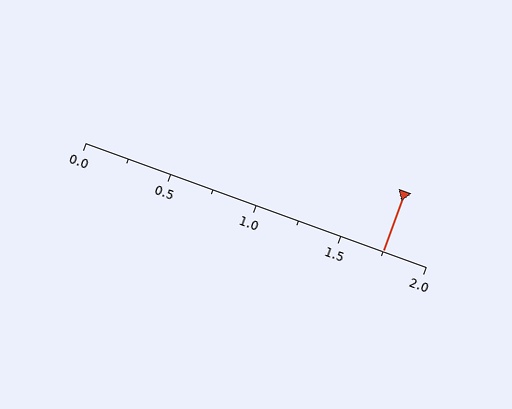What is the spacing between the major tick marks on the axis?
The major ticks are spaced 0.5 apart.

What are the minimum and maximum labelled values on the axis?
The axis runs from 0.0 to 2.0.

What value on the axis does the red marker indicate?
The marker indicates approximately 1.75.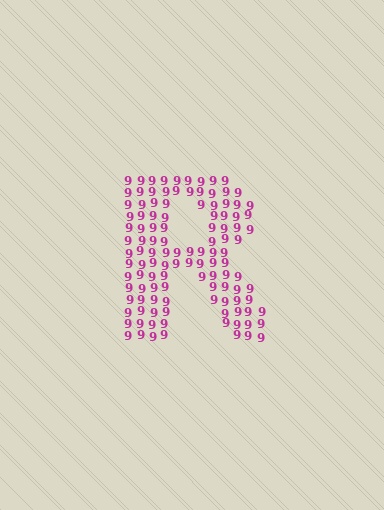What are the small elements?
The small elements are digit 9's.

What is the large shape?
The large shape is the letter R.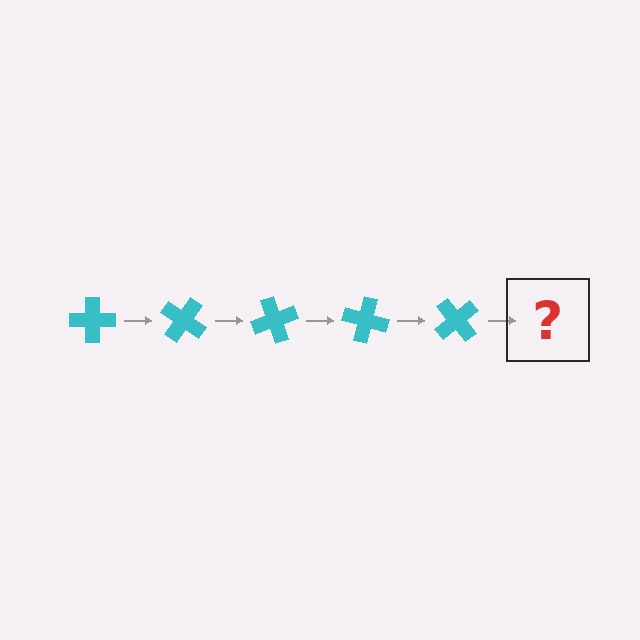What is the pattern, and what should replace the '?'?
The pattern is that the cross rotates 35 degrees each step. The '?' should be a cyan cross rotated 175 degrees.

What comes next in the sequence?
The next element should be a cyan cross rotated 175 degrees.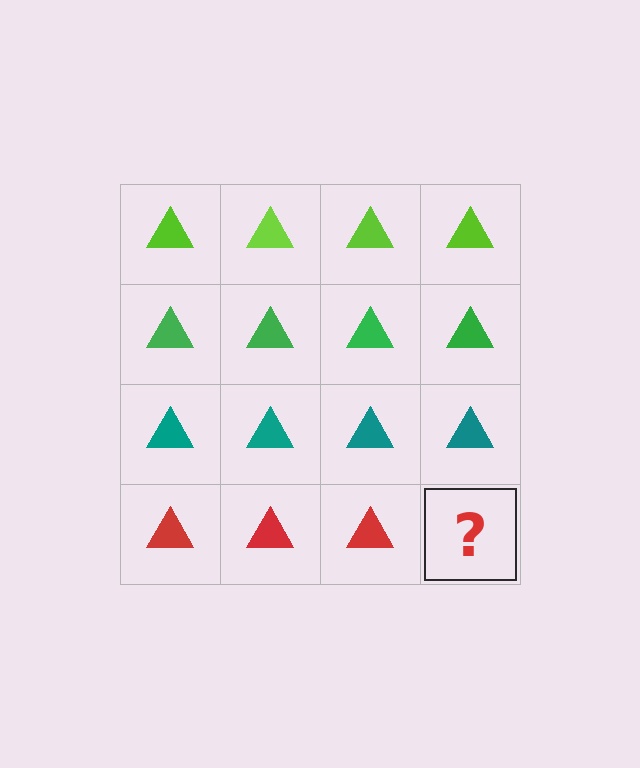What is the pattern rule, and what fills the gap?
The rule is that each row has a consistent color. The gap should be filled with a red triangle.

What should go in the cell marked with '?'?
The missing cell should contain a red triangle.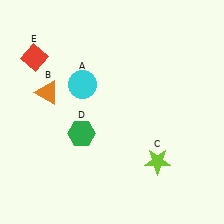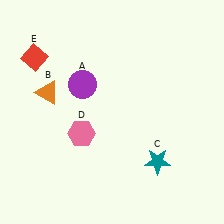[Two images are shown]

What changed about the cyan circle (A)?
In Image 1, A is cyan. In Image 2, it changed to purple.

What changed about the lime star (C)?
In Image 1, C is lime. In Image 2, it changed to teal.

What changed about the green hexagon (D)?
In Image 1, D is green. In Image 2, it changed to pink.